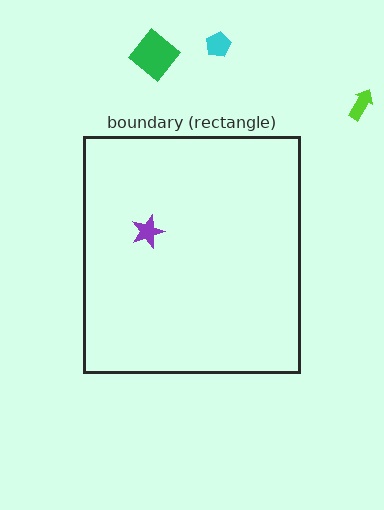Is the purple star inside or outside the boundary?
Inside.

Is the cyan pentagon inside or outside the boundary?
Outside.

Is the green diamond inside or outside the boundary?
Outside.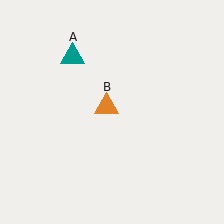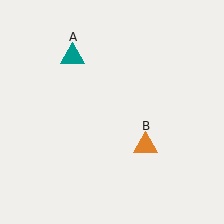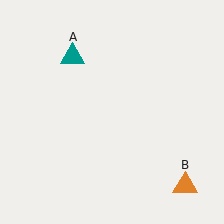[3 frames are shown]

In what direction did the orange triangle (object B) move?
The orange triangle (object B) moved down and to the right.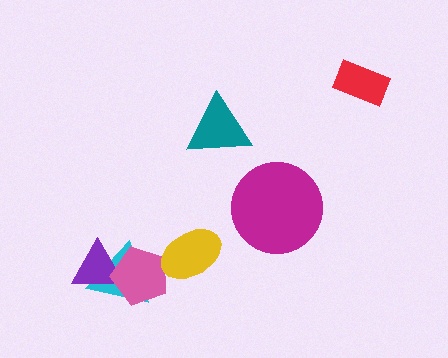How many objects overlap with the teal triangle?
0 objects overlap with the teal triangle.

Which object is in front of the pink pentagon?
The yellow ellipse is in front of the pink pentagon.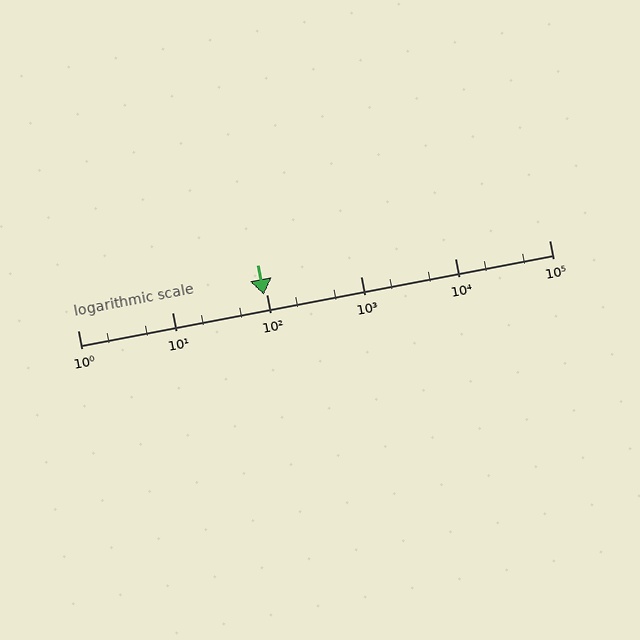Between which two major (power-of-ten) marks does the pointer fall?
The pointer is between 10 and 100.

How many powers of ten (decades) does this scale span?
The scale spans 5 decades, from 1 to 100000.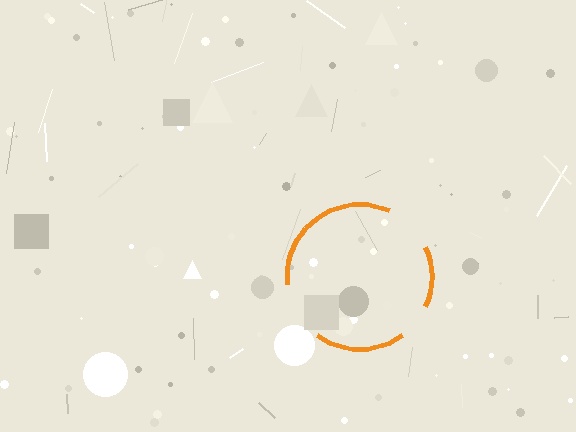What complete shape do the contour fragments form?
The contour fragments form a circle.